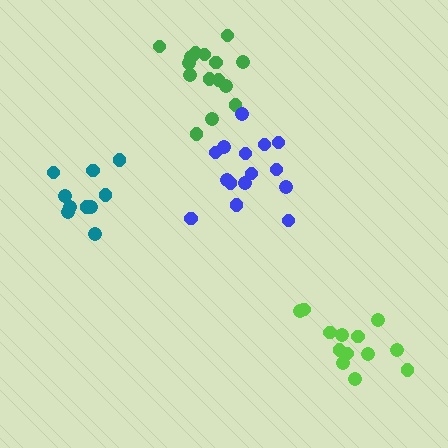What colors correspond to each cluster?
The clusters are colored: teal, green, lime, blue.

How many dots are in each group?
Group 1: 10 dots, Group 2: 15 dots, Group 3: 13 dots, Group 4: 15 dots (53 total).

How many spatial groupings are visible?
There are 4 spatial groupings.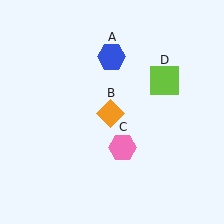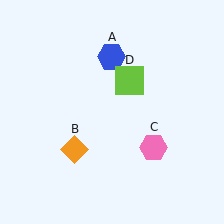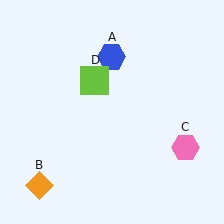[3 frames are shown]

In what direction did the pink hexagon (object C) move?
The pink hexagon (object C) moved right.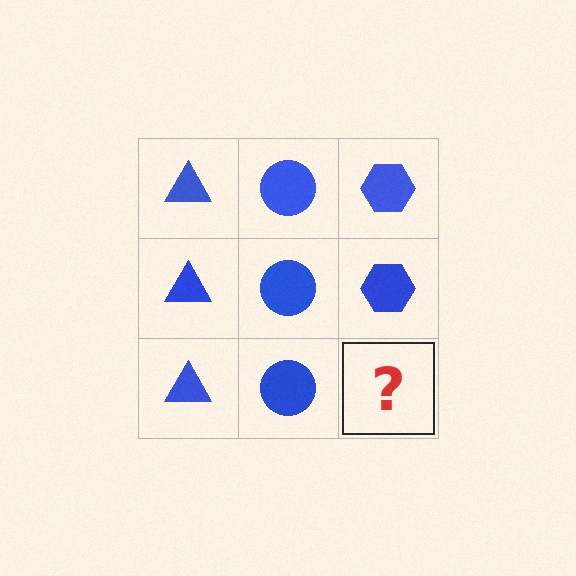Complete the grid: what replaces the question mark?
The question mark should be replaced with a blue hexagon.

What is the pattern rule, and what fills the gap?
The rule is that each column has a consistent shape. The gap should be filled with a blue hexagon.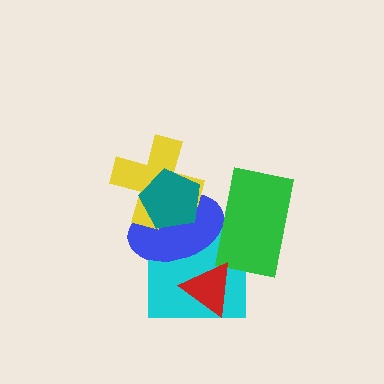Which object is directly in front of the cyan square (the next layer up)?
The blue ellipse is directly in front of the cyan square.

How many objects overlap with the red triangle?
2 objects overlap with the red triangle.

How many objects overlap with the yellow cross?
2 objects overlap with the yellow cross.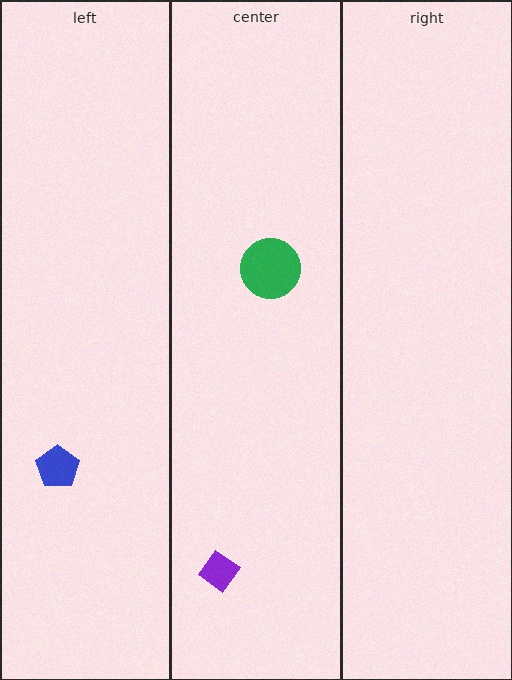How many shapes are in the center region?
2.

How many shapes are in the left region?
1.